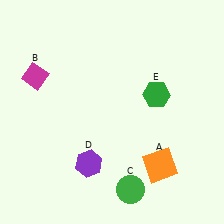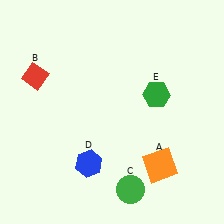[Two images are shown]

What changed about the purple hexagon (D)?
In Image 1, D is purple. In Image 2, it changed to blue.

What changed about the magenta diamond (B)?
In Image 1, B is magenta. In Image 2, it changed to red.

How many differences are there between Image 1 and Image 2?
There are 2 differences between the two images.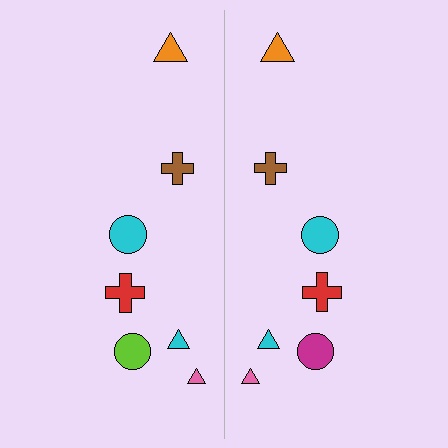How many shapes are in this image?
There are 14 shapes in this image.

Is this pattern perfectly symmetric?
No, the pattern is not perfectly symmetric. The magenta circle on the right side breaks the symmetry — its mirror counterpart is lime.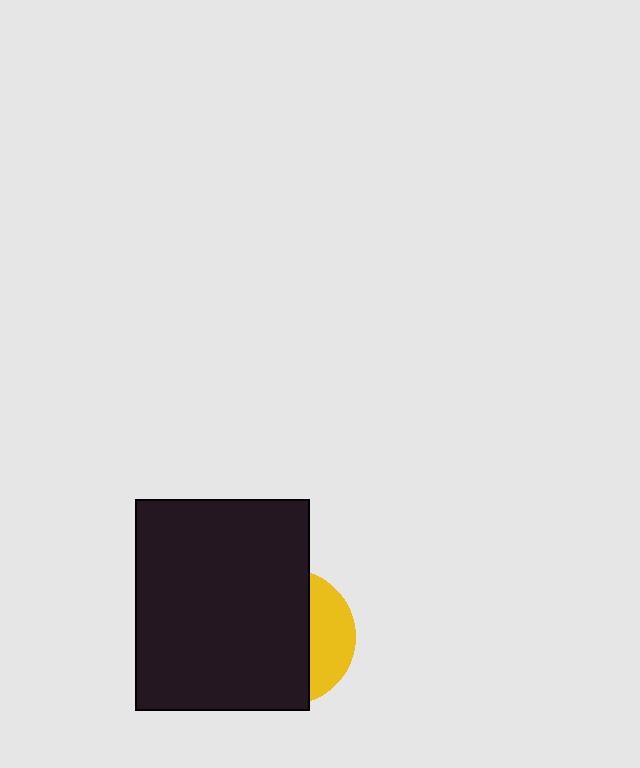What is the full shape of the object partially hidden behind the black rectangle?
The partially hidden object is a yellow circle.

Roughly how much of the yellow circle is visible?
A small part of it is visible (roughly 30%).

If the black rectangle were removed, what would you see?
You would see the complete yellow circle.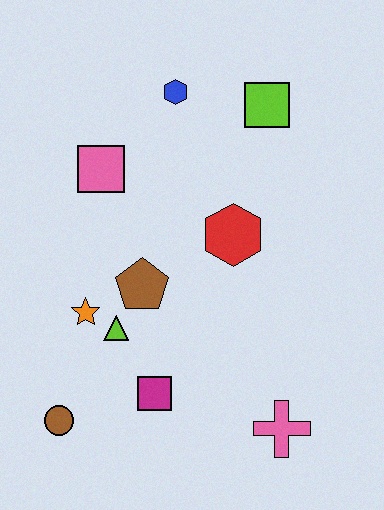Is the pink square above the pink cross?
Yes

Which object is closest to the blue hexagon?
The lime square is closest to the blue hexagon.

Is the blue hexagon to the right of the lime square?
No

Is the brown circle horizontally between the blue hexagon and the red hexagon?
No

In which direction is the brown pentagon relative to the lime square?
The brown pentagon is below the lime square.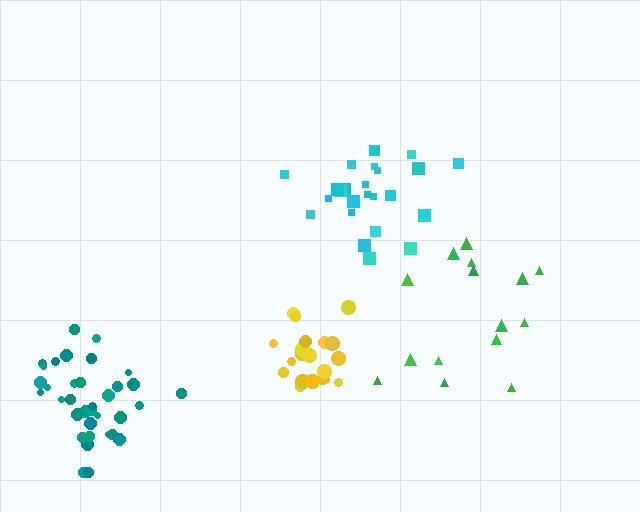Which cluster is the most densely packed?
Yellow.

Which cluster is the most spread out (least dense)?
Green.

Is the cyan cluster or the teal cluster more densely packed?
Teal.